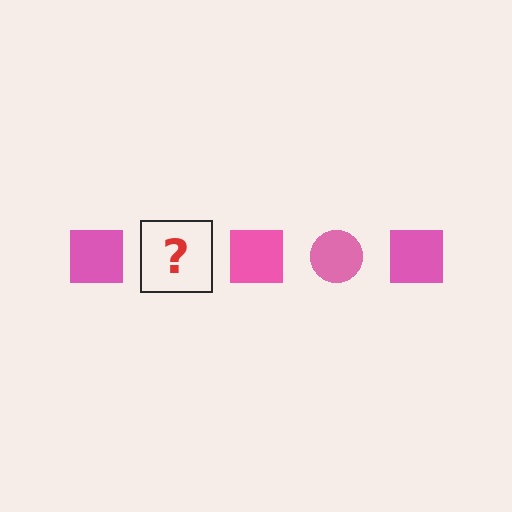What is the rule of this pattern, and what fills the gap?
The rule is that the pattern cycles through square, circle shapes in pink. The gap should be filled with a pink circle.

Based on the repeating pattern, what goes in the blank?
The blank should be a pink circle.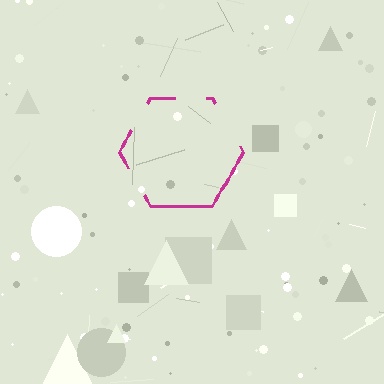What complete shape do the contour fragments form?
The contour fragments form a hexagon.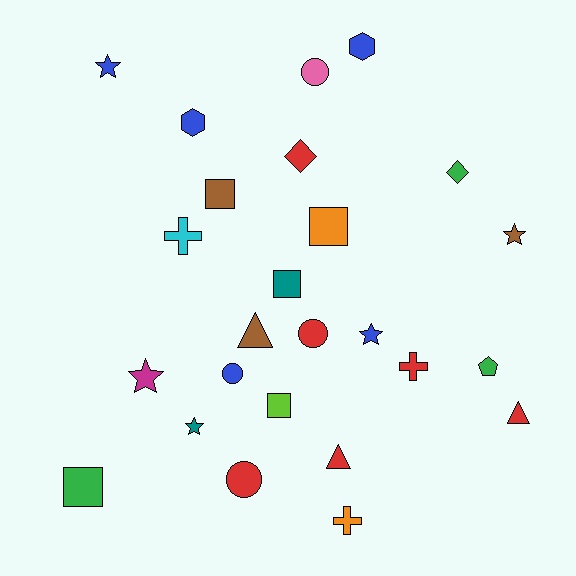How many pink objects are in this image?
There is 1 pink object.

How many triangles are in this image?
There are 3 triangles.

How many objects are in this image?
There are 25 objects.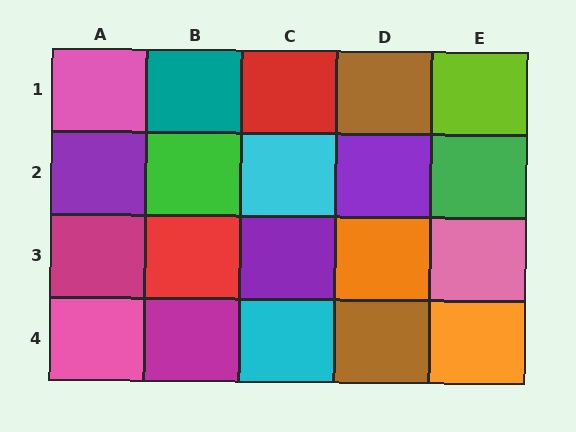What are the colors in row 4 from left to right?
Pink, magenta, cyan, brown, orange.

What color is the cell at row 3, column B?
Red.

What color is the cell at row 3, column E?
Pink.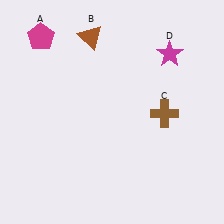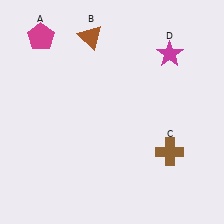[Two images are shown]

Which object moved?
The brown cross (C) moved down.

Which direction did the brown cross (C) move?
The brown cross (C) moved down.